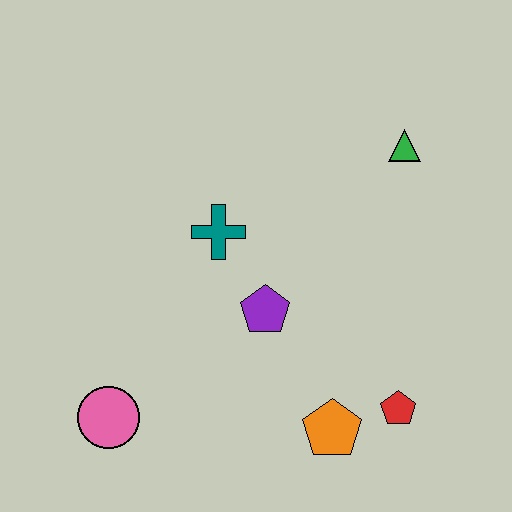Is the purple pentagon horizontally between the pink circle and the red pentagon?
Yes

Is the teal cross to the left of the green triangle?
Yes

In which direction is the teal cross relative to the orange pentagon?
The teal cross is above the orange pentagon.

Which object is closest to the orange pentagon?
The red pentagon is closest to the orange pentagon.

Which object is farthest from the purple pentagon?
The green triangle is farthest from the purple pentagon.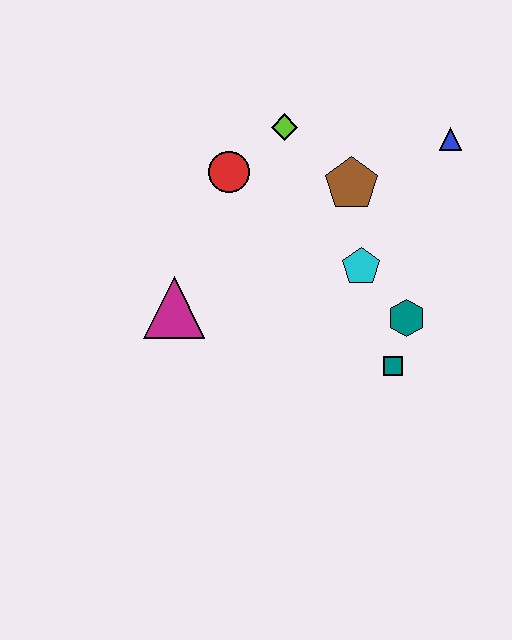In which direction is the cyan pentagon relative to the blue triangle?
The cyan pentagon is below the blue triangle.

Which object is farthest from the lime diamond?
The teal square is farthest from the lime diamond.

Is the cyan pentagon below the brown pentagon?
Yes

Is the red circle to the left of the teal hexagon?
Yes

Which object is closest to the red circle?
The lime diamond is closest to the red circle.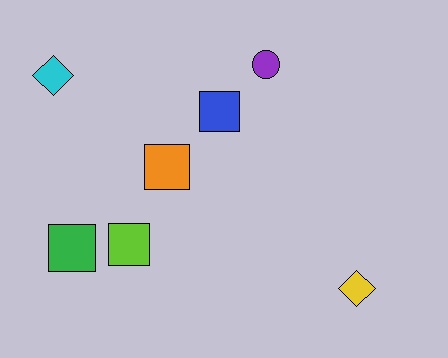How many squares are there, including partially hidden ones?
There are 4 squares.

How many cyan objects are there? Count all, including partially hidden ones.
There is 1 cyan object.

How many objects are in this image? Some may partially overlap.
There are 7 objects.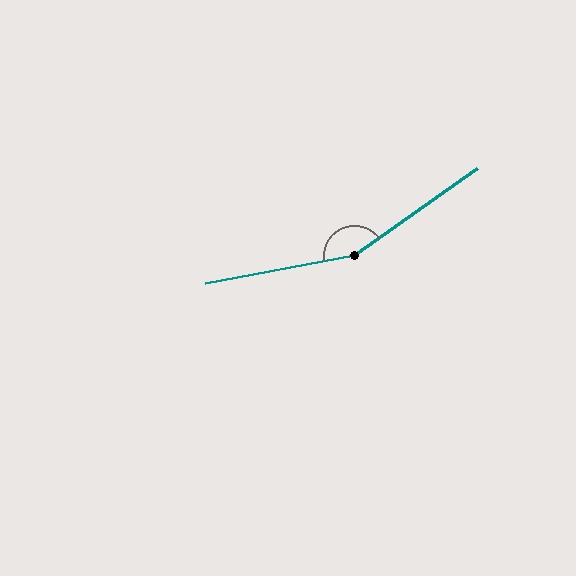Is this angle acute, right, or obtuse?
It is obtuse.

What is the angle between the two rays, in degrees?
Approximately 155 degrees.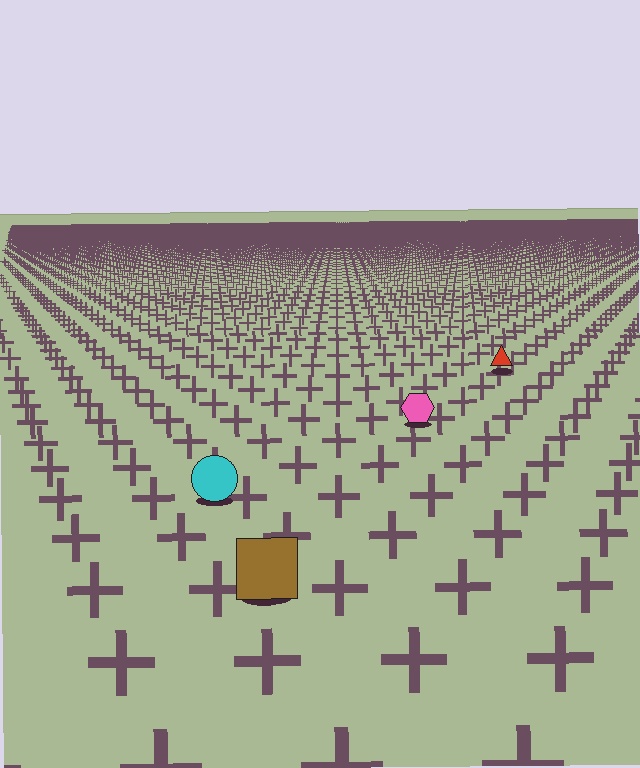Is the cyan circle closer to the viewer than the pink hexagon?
Yes. The cyan circle is closer — you can tell from the texture gradient: the ground texture is coarser near it.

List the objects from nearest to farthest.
From nearest to farthest: the brown square, the cyan circle, the pink hexagon, the red triangle.